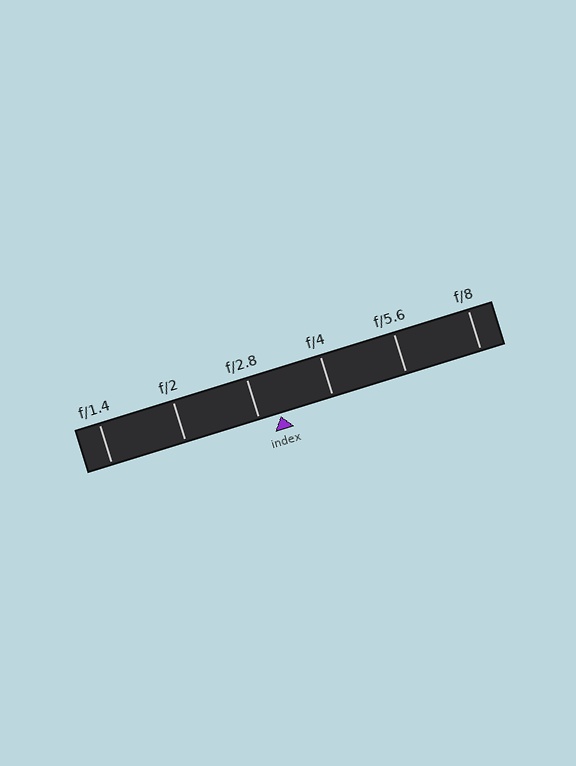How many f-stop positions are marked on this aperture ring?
There are 6 f-stop positions marked.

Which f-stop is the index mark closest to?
The index mark is closest to f/2.8.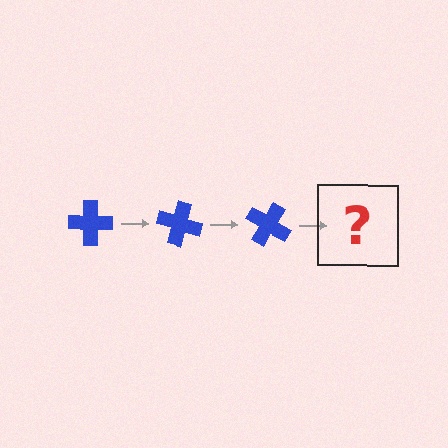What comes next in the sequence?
The next element should be a blue cross rotated 45 degrees.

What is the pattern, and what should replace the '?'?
The pattern is that the cross rotates 15 degrees each step. The '?' should be a blue cross rotated 45 degrees.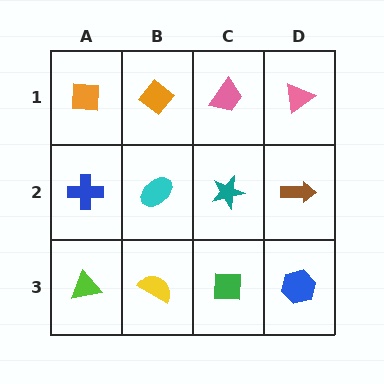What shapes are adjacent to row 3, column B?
A cyan ellipse (row 2, column B), a lime triangle (row 3, column A), a green square (row 3, column C).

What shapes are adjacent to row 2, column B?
An orange diamond (row 1, column B), a yellow semicircle (row 3, column B), a blue cross (row 2, column A), a teal star (row 2, column C).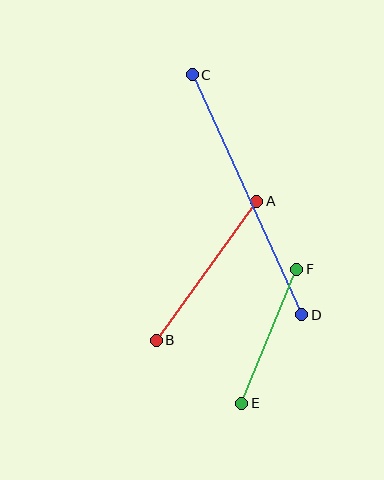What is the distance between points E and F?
The distance is approximately 145 pixels.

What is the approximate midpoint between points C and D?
The midpoint is at approximately (247, 195) pixels.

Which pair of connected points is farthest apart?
Points C and D are farthest apart.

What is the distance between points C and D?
The distance is approximately 264 pixels.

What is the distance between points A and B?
The distance is approximately 171 pixels.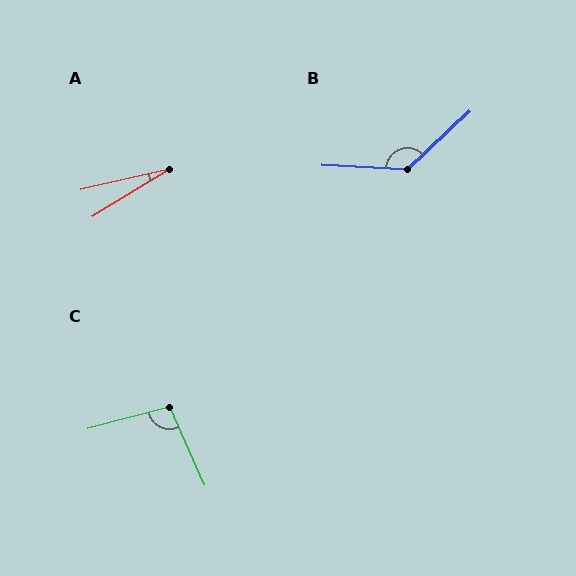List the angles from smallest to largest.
A (18°), C (99°), B (134°).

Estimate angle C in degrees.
Approximately 99 degrees.